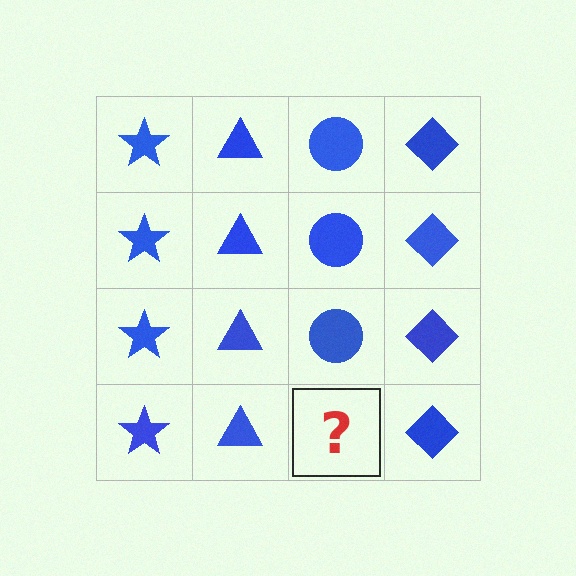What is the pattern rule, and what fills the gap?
The rule is that each column has a consistent shape. The gap should be filled with a blue circle.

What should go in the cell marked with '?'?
The missing cell should contain a blue circle.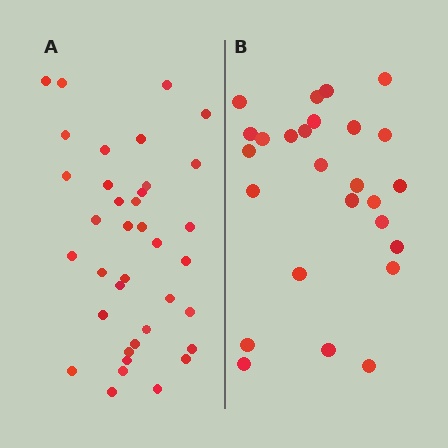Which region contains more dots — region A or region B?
Region A (the left region) has more dots.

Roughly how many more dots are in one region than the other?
Region A has roughly 12 or so more dots than region B.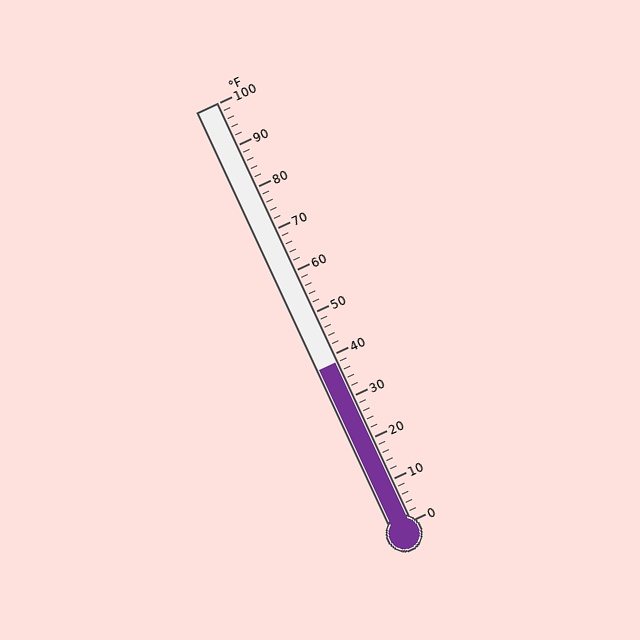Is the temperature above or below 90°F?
The temperature is below 90°F.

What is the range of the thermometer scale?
The thermometer scale ranges from 0°F to 100°F.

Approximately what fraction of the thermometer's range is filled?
The thermometer is filled to approximately 40% of its range.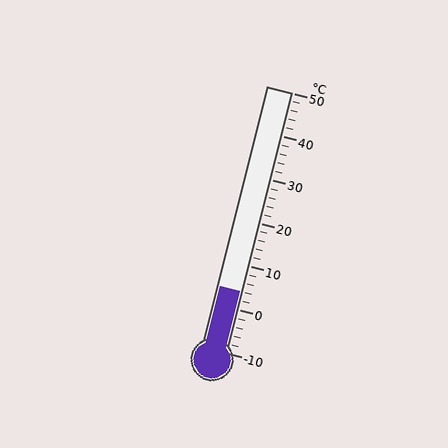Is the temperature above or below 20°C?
The temperature is below 20°C.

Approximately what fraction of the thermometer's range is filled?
The thermometer is filled to approximately 25% of its range.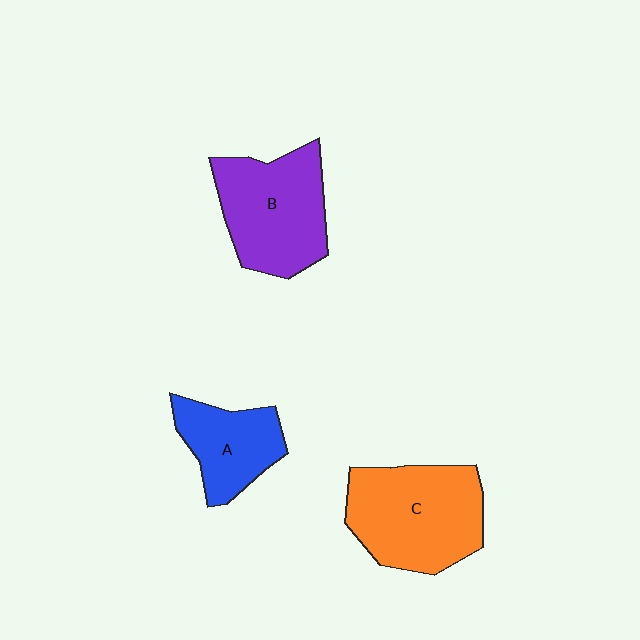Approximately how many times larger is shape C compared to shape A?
Approximately 1.7 times.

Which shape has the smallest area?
Shape A (blue).